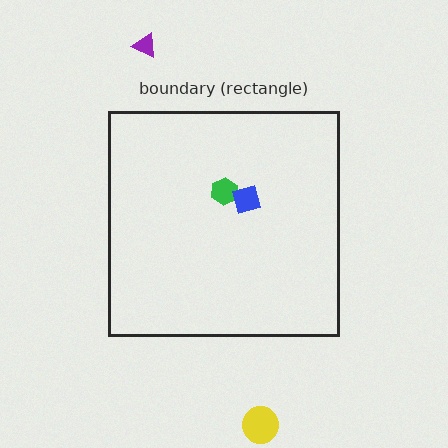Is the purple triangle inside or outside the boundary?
Outside.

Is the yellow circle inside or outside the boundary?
Outside.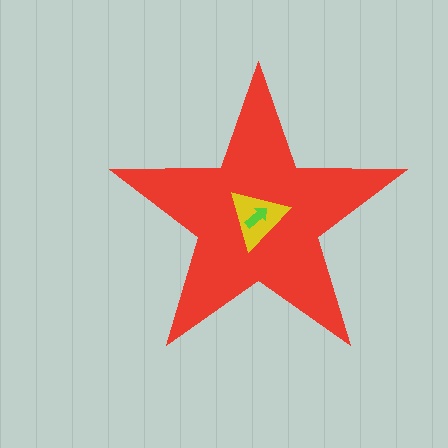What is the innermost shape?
The lime arrow.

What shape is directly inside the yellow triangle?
The lime arrow.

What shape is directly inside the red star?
The yellow triangle.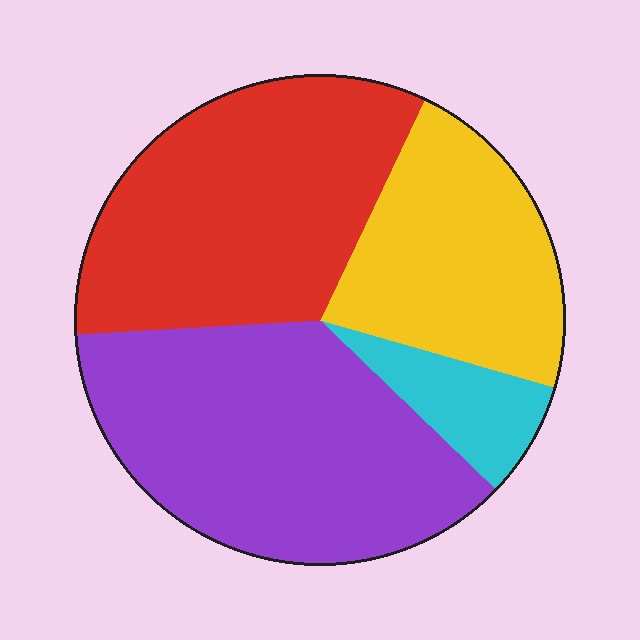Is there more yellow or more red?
Red.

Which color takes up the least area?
Cyan, at roughly 10%.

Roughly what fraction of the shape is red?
Red takes up about one third (1/3) of the shape.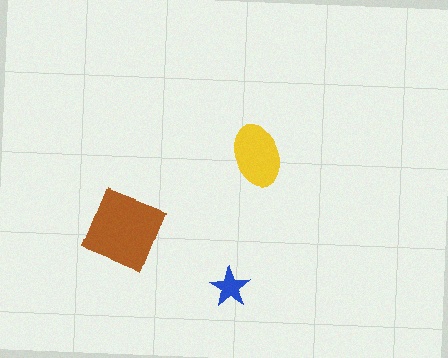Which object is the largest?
The brown square.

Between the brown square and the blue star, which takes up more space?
The brown square.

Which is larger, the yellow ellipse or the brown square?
The brown square.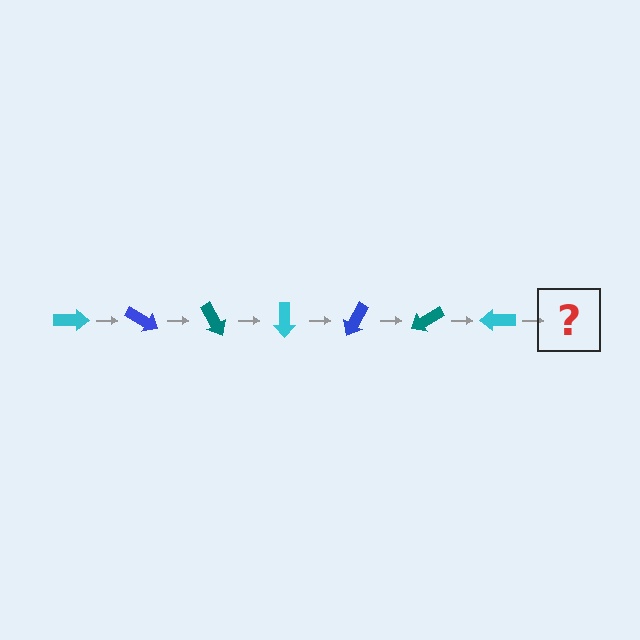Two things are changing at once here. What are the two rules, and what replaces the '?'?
The two rules are that it rotates 30 degrees each step and the color cycles through cyan, blue, and teal. The '?' should be a blue arrow, rotated 210 degrees from the start.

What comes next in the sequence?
The next element should be a blue arrow, rotated 210 degrees from the start.